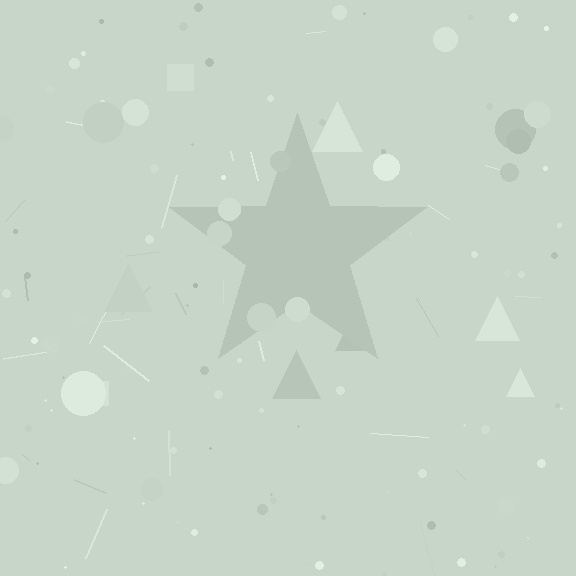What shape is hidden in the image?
A star is hidden in the image.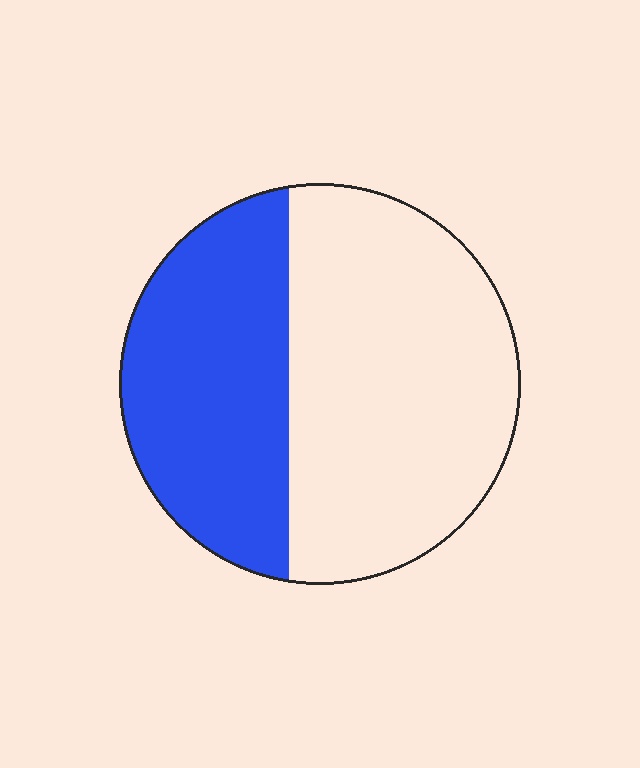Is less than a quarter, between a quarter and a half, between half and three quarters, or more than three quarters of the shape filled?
Between a quarter and a half.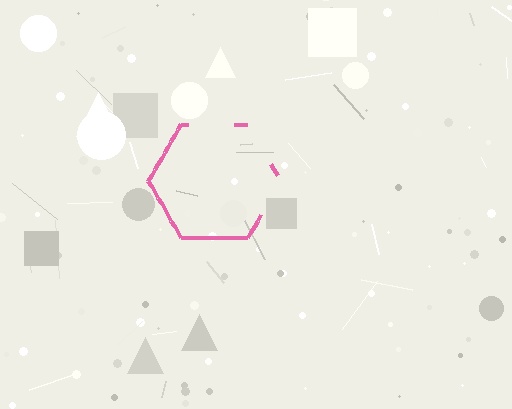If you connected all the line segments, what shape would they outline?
They would outline a hexagon.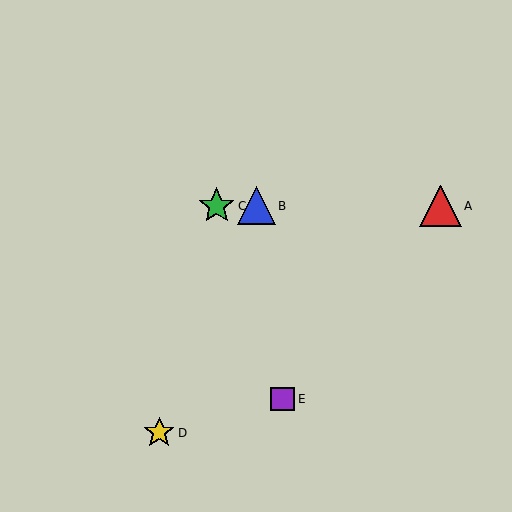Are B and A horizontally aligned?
Yes, both are at y≈206.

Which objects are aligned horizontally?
Objects A, B, C are aligned horizontally.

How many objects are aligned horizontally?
3 objects (A, B, C) are aligned horizontally.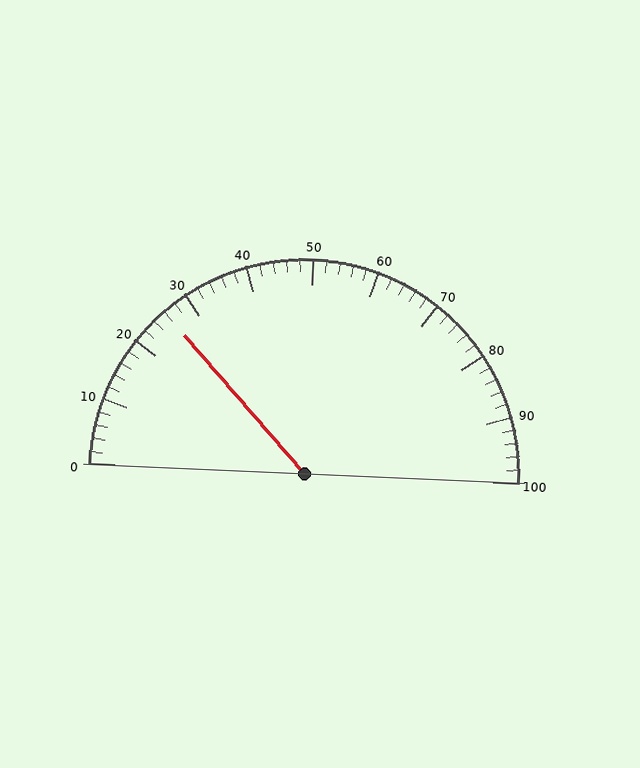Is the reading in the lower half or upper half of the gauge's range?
The reading is in the lower half of the range (0 to 100).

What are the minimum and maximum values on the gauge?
The gauge ranges from 0 to 100.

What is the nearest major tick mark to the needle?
The nearest major tick mark is 30.